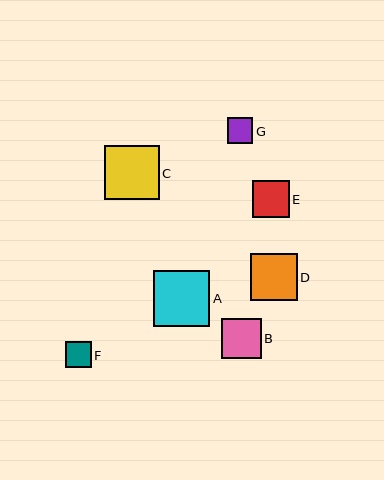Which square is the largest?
Square A is the largest with a size of approximately 56 pixels.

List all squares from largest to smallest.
From largest to smallest: A, C, D, B, E, G, F.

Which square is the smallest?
Square F is the smallest with a size of approximately 26 pixels.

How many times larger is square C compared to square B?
Square C is approximately 1.4 times the size of square B.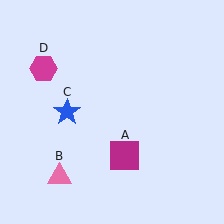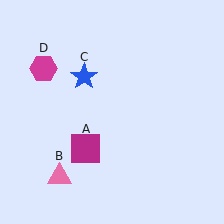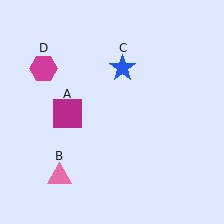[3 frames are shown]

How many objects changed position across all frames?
2 objects changed position: magenta square (object A), blue star (object C).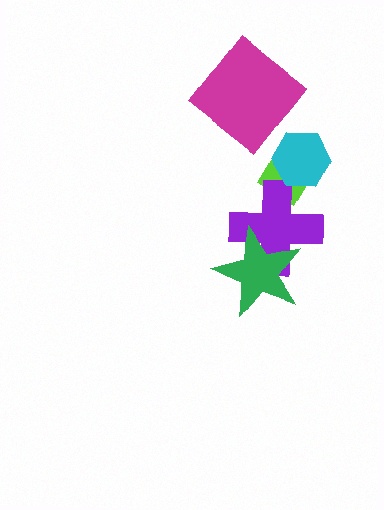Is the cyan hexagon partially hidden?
No, no other shape covers it.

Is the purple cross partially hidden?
Yes, it is partially covered by another shape.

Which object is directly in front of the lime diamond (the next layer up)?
The purple cross is directly in front of the lime diamond.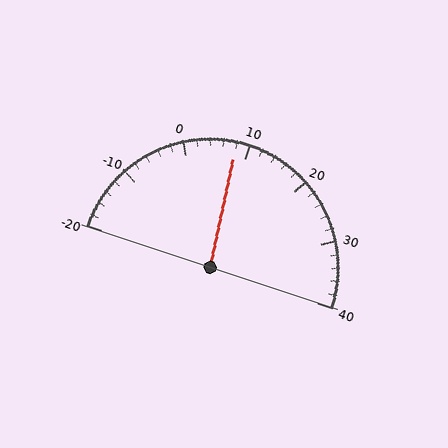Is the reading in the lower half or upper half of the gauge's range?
The reading is in the lower half of the range (-20 to 40).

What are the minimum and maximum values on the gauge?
The gauge ranges from -20 to 40.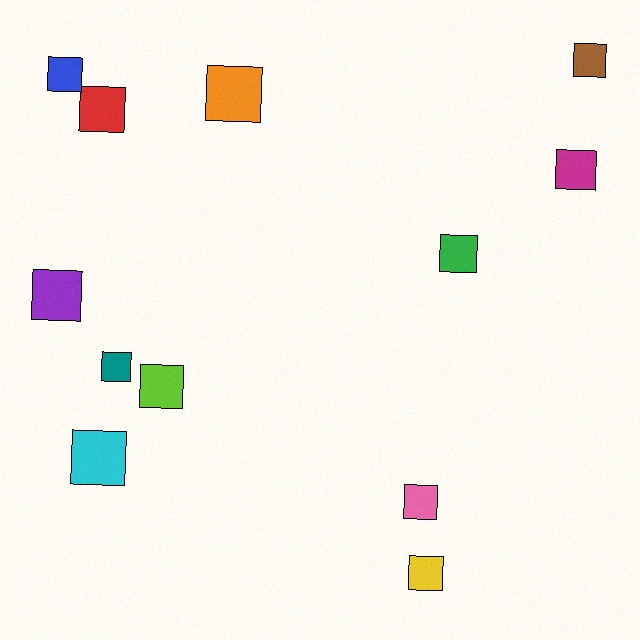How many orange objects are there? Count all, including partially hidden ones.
There is 1 orange object.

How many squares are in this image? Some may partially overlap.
There are 12 squares.